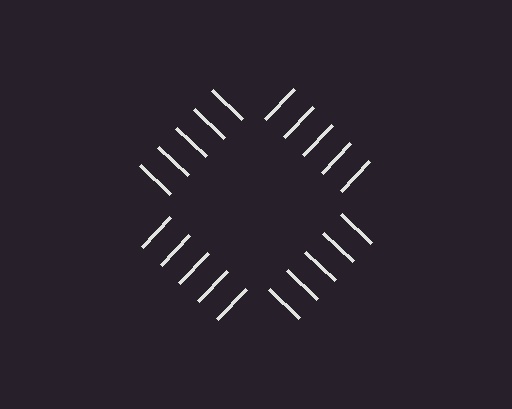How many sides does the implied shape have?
4 sides — the line-ends trace a square.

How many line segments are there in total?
20 — 5 along each of the 4 edges.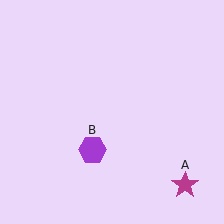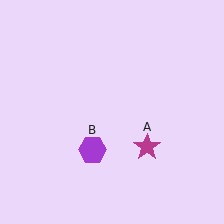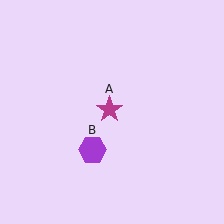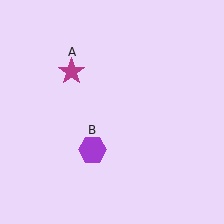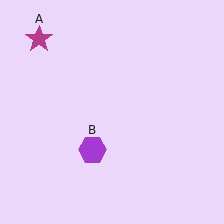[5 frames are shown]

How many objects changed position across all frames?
1 object changed position: magenta star (object A).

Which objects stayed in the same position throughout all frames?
Purple hexagon (object B) remained stationary.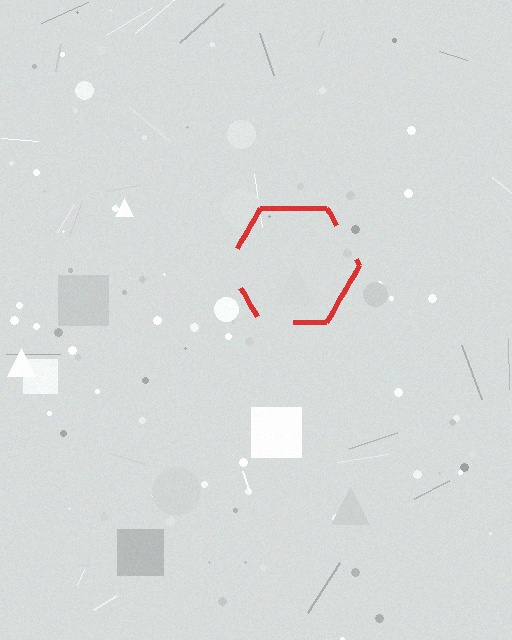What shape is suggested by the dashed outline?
The dashed outline suggests a hexagon.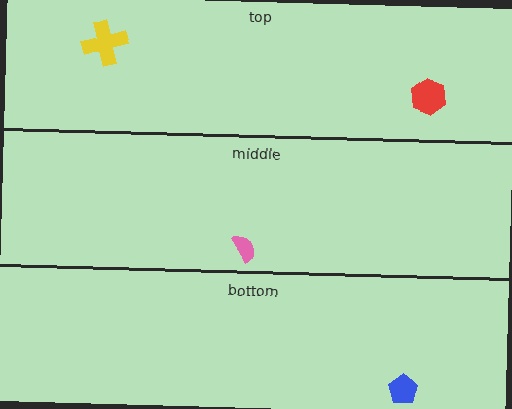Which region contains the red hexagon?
The top region.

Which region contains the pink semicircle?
The middle region.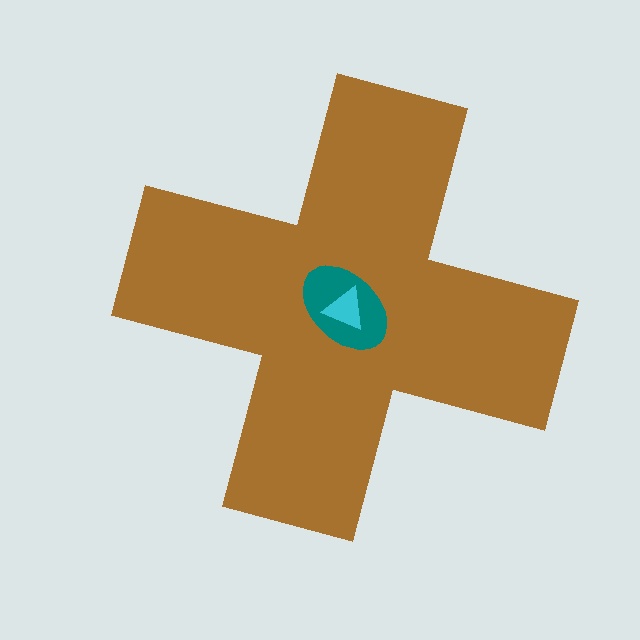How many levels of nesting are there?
3.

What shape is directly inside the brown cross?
The teal ellipse.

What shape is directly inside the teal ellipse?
The cyan triangle.